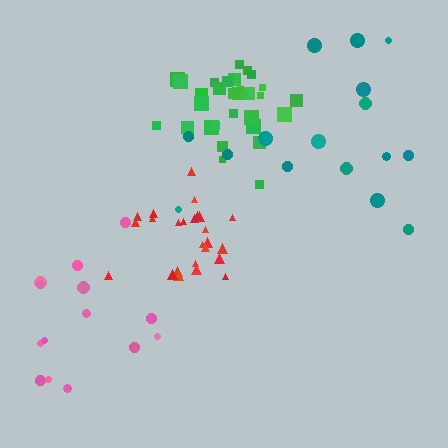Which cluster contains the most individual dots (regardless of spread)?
Green (32).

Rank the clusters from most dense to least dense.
green, red, pink, teal.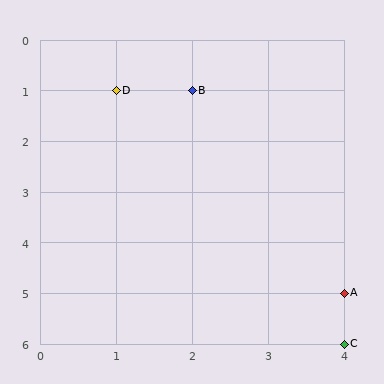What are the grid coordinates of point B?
Point B is at grid coordinates (2, 1).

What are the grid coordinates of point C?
Point C is at grid coordinates (4, 6).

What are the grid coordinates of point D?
Point D is at grid coordinates (1, 1).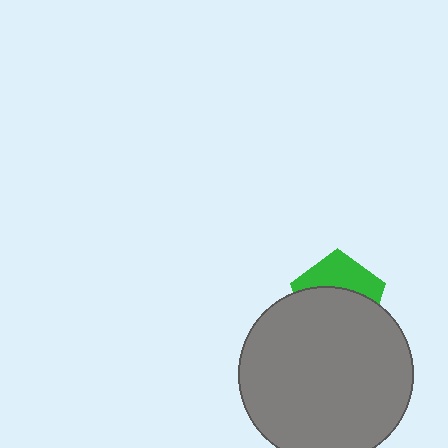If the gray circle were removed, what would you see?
You would see the complete green pentagon.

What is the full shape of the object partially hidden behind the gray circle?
The partially hidden object is a green pentagon.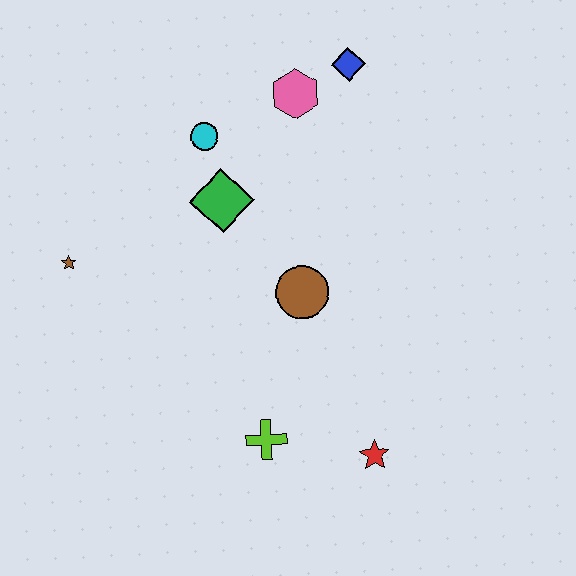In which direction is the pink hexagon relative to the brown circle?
The pink hexagon is above the brown circle.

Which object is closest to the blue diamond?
The pink hexagon is closest to the blue diamond.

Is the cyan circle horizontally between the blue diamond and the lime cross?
No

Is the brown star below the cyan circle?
Yes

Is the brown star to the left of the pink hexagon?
Yes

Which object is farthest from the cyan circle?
The red star is farthest from the cyan circle.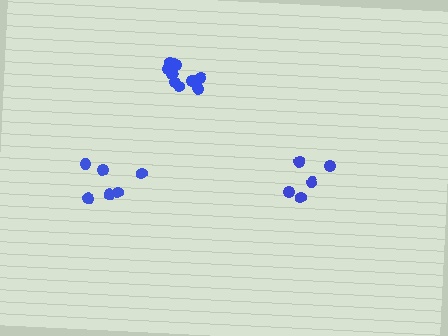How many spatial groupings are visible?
There are 3 spatial groupings.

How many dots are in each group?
Group 1: 5 dots, Group 2: 6 dots, Group 3: 9 dots (20 total).